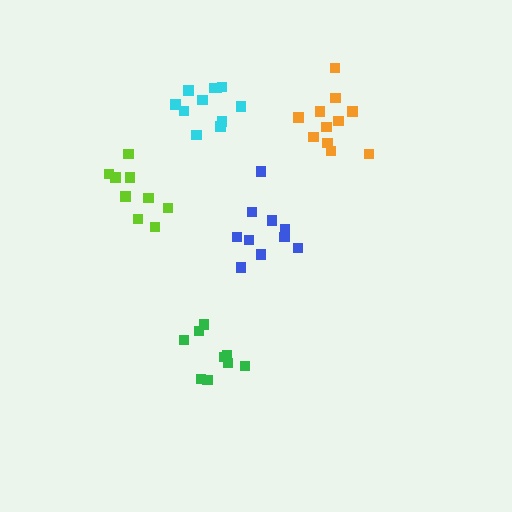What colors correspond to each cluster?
The clusters are colored: cyan, green, blue, lime, orange.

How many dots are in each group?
Group 1: 12 dots, Group 2: 9 dots, Group 3: 10 dots, Group 4: 9 dots, Group 5: 11 dots (51 total).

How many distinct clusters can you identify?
There are 5 distinct clusters.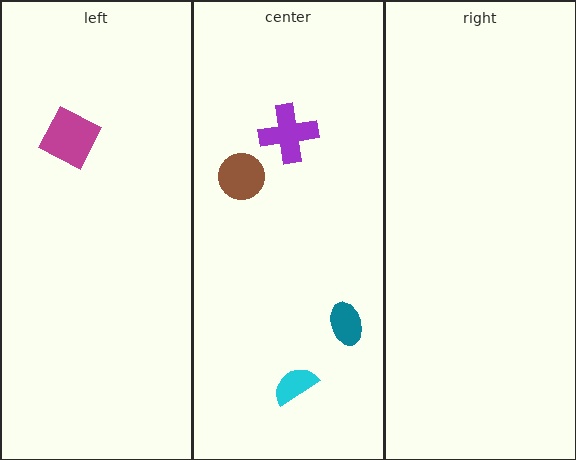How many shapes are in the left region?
1.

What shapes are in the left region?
The magenta diamond.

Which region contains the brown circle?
The center region.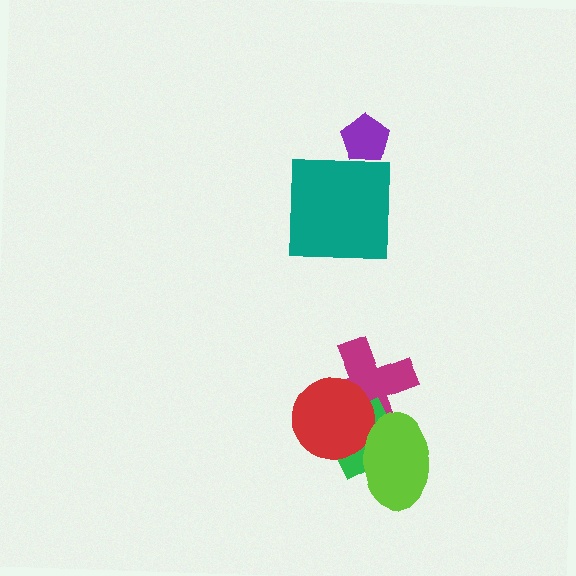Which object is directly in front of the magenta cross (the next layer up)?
The green diamond is directly in front of the magenta cross.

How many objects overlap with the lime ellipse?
3 objects overlap with the lime ellipse.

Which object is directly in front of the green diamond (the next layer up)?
The red circle is directly in front of the green diamond.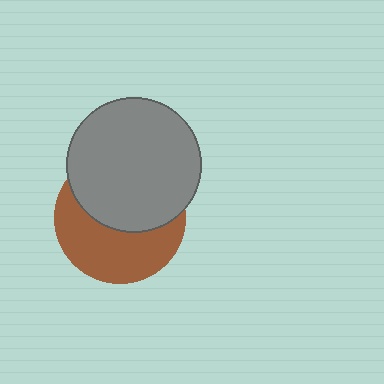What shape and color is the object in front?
The object in front is a gray circle.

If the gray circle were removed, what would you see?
You would see the complete brown circle.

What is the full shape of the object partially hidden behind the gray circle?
The partially hidden object is a brown circle.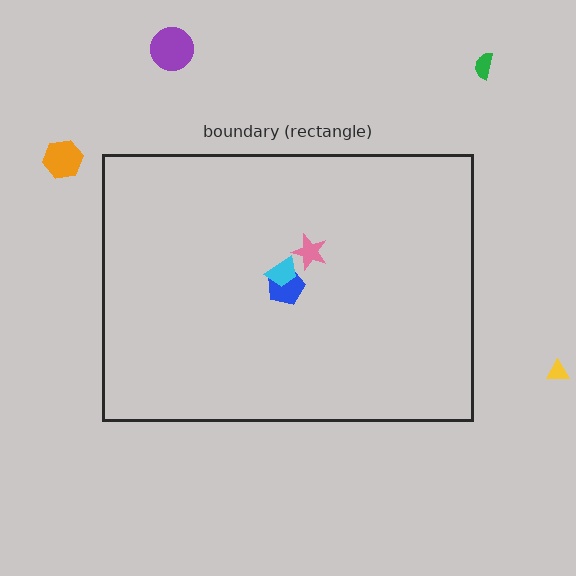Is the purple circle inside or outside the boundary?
Outside.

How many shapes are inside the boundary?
3 inside, 4 outside.